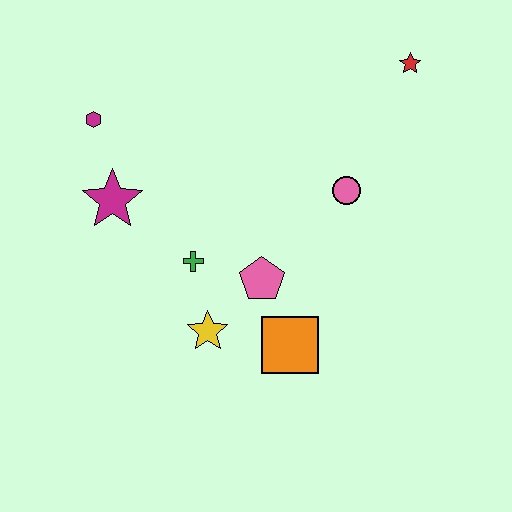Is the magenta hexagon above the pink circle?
Yes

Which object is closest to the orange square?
The pink pentagon is closest to the orange square.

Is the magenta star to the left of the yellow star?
Yes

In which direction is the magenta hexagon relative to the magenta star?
The magenta hexagon is above the magenta star.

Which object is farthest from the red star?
The yellow star is farthest from the red star.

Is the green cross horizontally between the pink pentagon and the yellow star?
No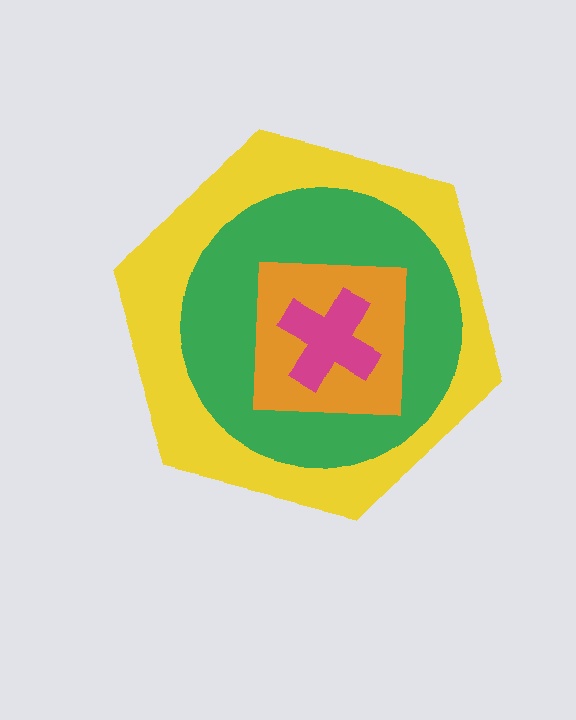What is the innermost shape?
The magenta cross.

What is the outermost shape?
The yellow hexagon.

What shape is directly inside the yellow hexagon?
The green circle.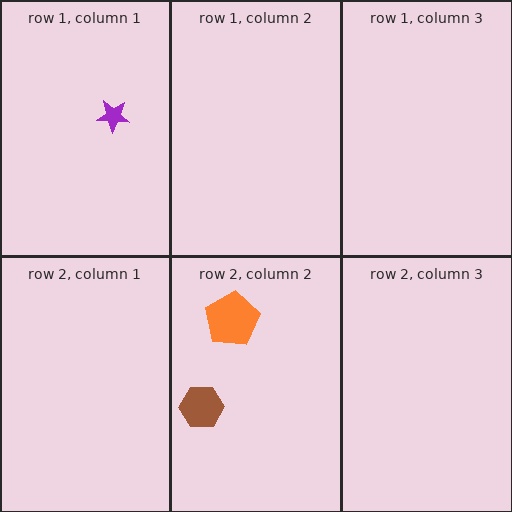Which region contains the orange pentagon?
The row 2, column 2 region.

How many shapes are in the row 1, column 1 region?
1.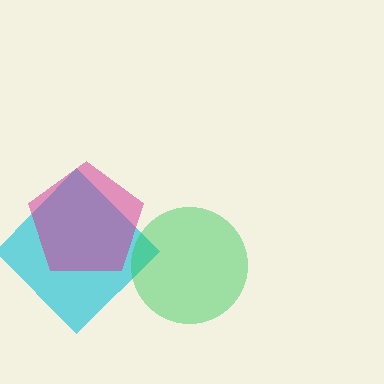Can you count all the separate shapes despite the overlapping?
Yes, there are 3 separate shapes.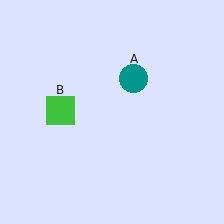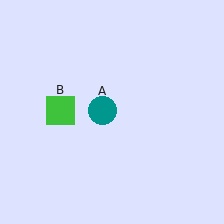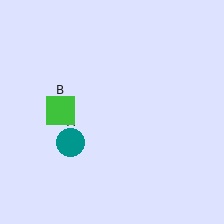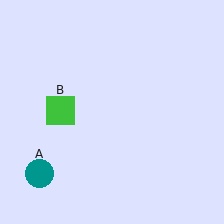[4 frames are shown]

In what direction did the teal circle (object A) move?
The teal circle (object A) moved down and to the left.